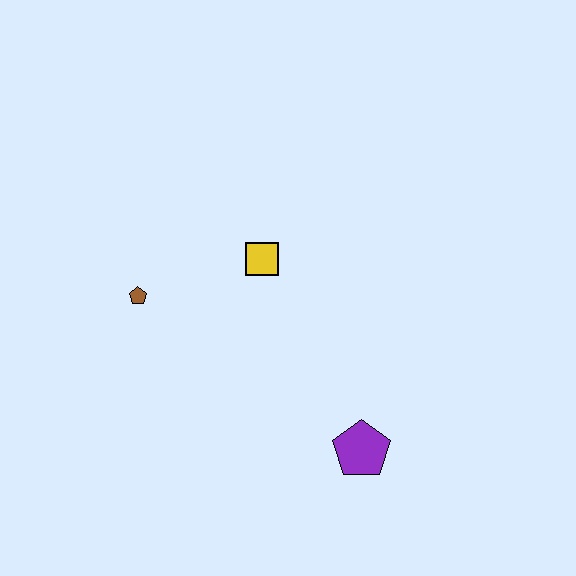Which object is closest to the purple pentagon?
The yellow square is closest to the purple pentagon.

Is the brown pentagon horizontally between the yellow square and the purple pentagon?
No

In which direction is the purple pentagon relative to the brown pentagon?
The purple pentagon is to the right of the brown pentagon.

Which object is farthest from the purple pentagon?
The brown pentagon is farthest from the purple pentagon.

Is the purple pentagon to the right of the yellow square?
Yes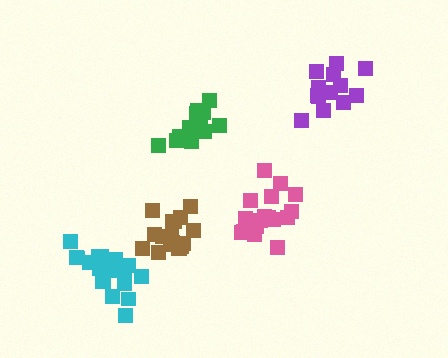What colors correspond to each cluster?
The clusters are colored: brown, cyan, green, pink, purple.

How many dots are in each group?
Group 1: 17 dots, Group 2: 19 dots, Group 3: 13 dots, Group 4: 19 dots, Group 5: 13 dots (81 total).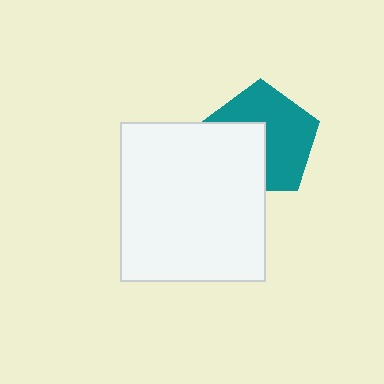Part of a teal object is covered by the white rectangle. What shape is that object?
It is a pentagon.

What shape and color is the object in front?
The object in front is a white rectangle.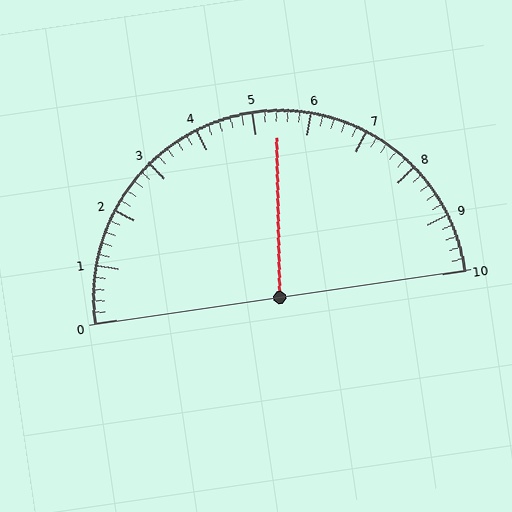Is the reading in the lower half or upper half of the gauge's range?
The reading is in the upper half of the range (0 to 10).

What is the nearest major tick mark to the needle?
The nearest major tick mark is 5.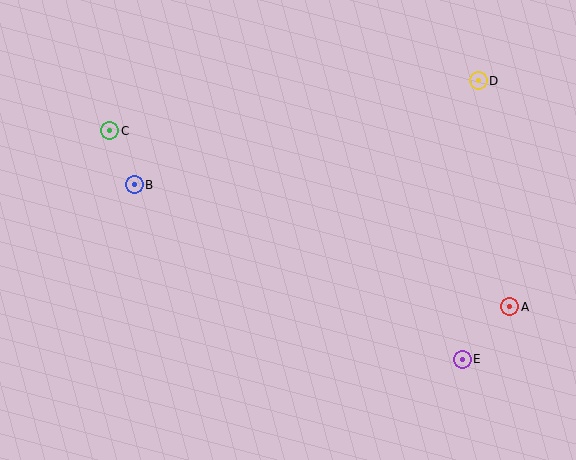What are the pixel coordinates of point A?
Point A is at (510, 307).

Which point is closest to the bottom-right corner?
Point E is closest to the bottom-right corner.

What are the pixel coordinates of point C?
Point C is at (110, 131).